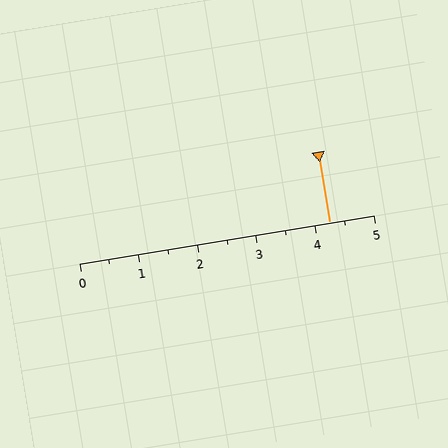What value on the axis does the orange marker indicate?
The marker indicates approximately 4.2.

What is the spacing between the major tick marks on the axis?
The major ticks are spaced 1 apart.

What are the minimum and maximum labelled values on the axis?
The axis runs from 0 to 5.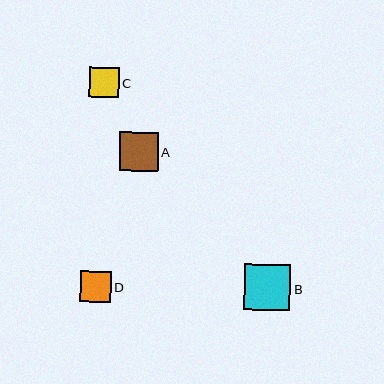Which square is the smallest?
Square C is the smallest with a size of approximately 30 pixels.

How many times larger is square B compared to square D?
Square B is approximately 1.5 times the size of square D.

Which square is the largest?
Square B is the largest with a size of approximately 46 pixels.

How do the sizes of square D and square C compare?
Square D and square C are approximately the same size.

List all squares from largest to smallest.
From largest to smallest: B, A, D, C.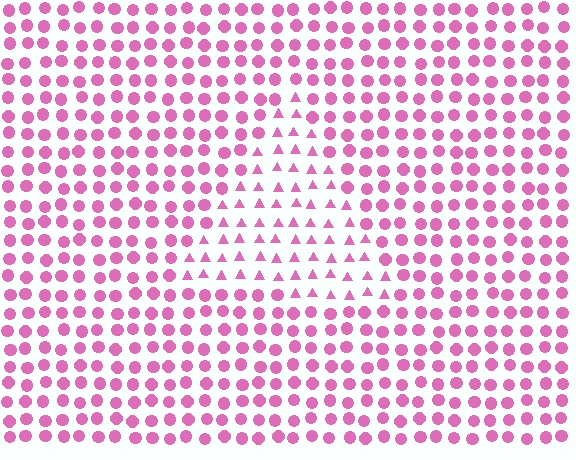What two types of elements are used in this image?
The image uses triangles inside the triangle region and circles outside it.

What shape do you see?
I see a triangle.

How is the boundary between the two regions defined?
The boundary is defined by a change in element shape: triangles inside vs. circles outside. All elements share the same color and spacing.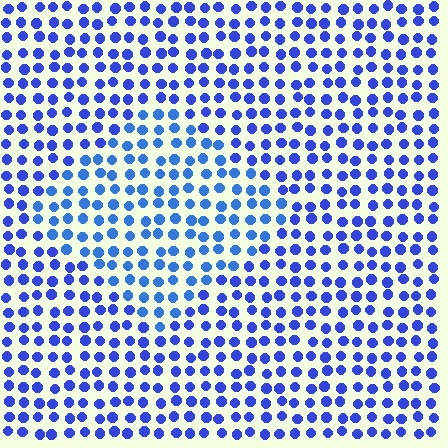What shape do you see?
I see a diamond.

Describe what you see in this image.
The image is filled with small blue elements in a uniform arrangement. A diamond-shaped region is visible where the elements are tinted to a slightly different hue, forming a subtle color boundary.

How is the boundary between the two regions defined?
The boundary is defined purely by a slight shift in hue (about 19 degrees). Spacing, size, and orientation are identical on both sides.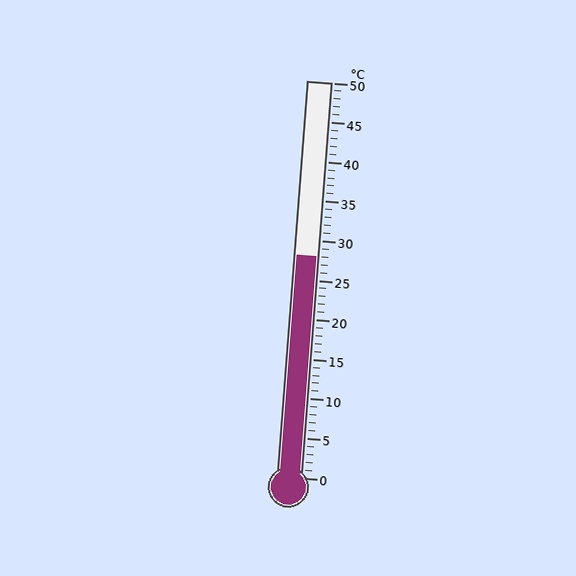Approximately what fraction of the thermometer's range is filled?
The thermometer is filled to approximately 55% of its range.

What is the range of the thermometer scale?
The thermometer scale ranges from 0°C to 50°C.